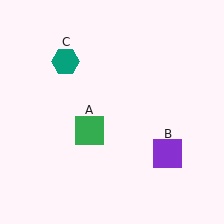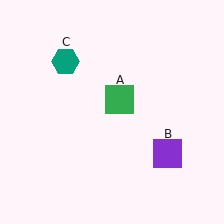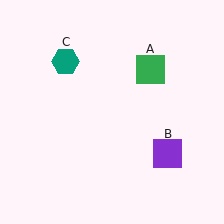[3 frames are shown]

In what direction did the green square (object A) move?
The green square (object A) moved up and to the right.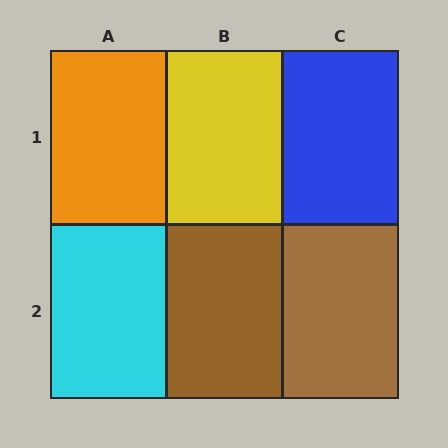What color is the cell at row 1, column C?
Blue.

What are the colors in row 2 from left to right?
Cyan, brown, brown.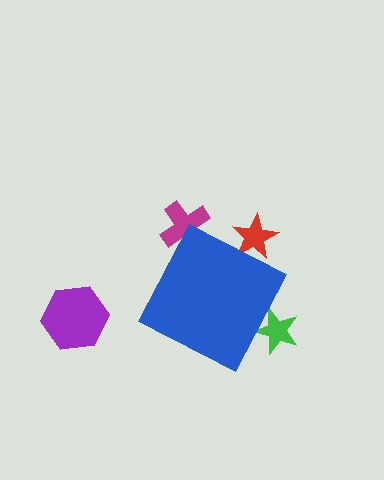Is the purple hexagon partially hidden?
No, the purple hexagon is fully visible.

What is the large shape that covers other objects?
A blue diamond.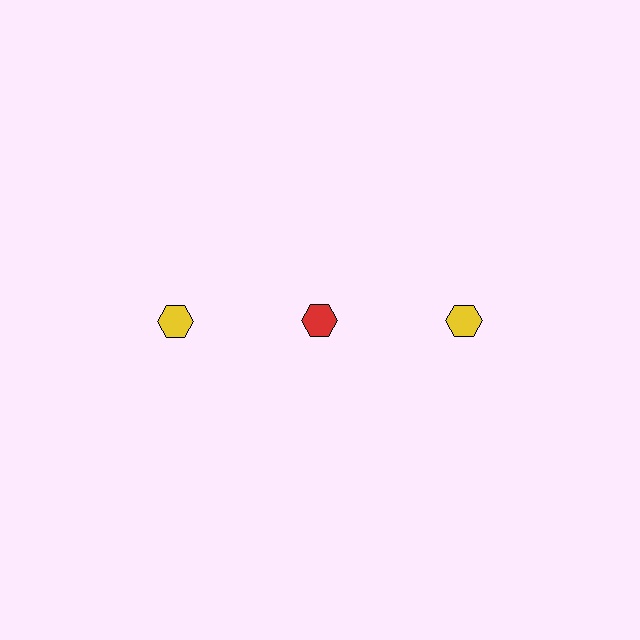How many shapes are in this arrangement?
There are 3 shapes arranged in a grid pattern.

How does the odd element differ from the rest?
It has a different color: red instead of yellow.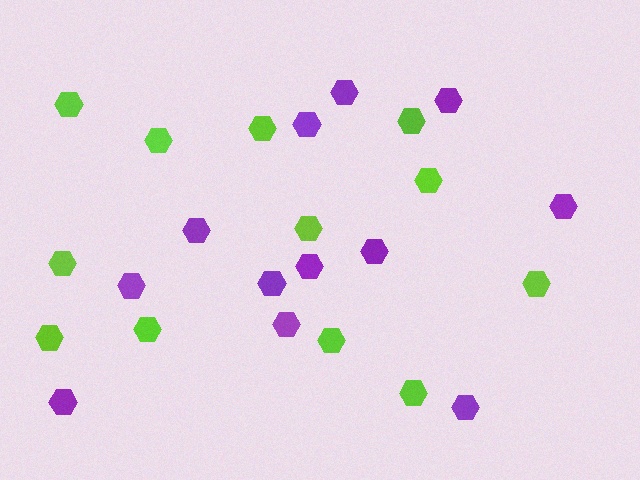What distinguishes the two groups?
There are 2 groups: one group of lime hexagons (12) and one group of purple hexagons (12).